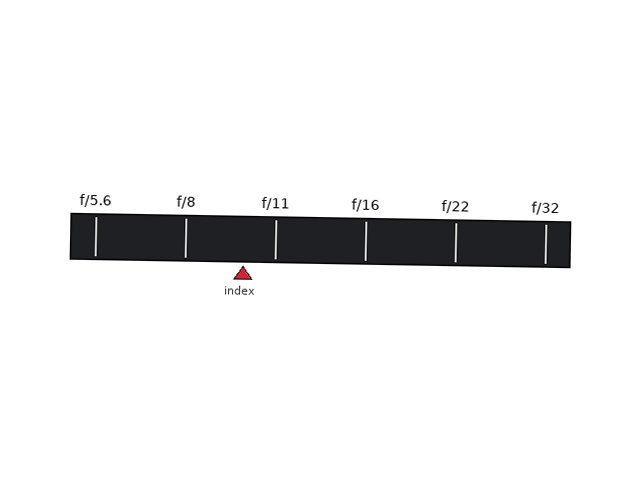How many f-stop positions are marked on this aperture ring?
There are 6 f-stop positions marked.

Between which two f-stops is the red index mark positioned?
The index mark is between f/8 and f/11.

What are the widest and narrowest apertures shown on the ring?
The widest aperture shown is f/5.6 and the narrowest is f/32.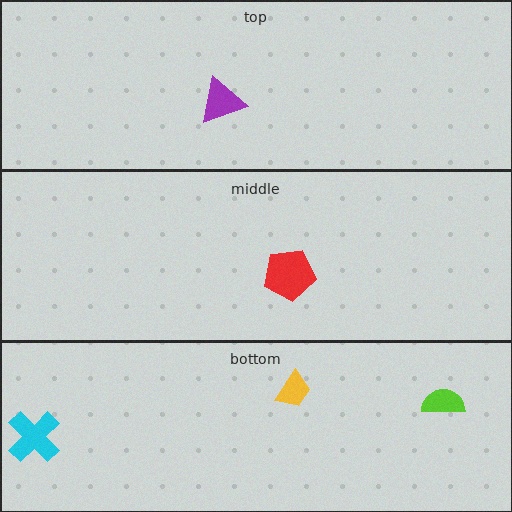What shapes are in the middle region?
The red pentagon.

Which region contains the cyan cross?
The bottom region.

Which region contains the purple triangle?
The top region.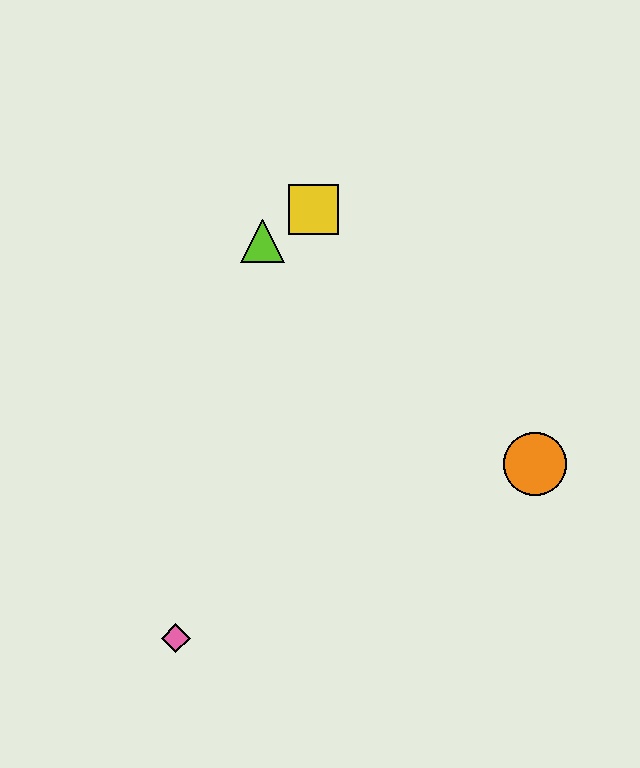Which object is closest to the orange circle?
The yellow square is closest to the orange circle.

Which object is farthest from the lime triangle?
The pink diamond is farthest from the lime triangle.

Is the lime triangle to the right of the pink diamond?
Yes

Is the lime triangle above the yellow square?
No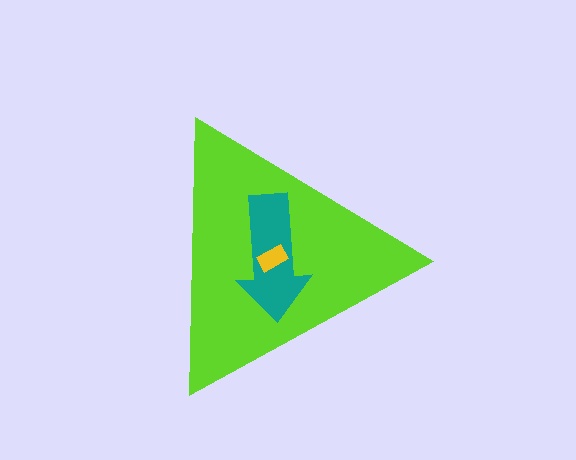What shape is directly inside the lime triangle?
The teal arrow.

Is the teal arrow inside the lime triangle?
Yes.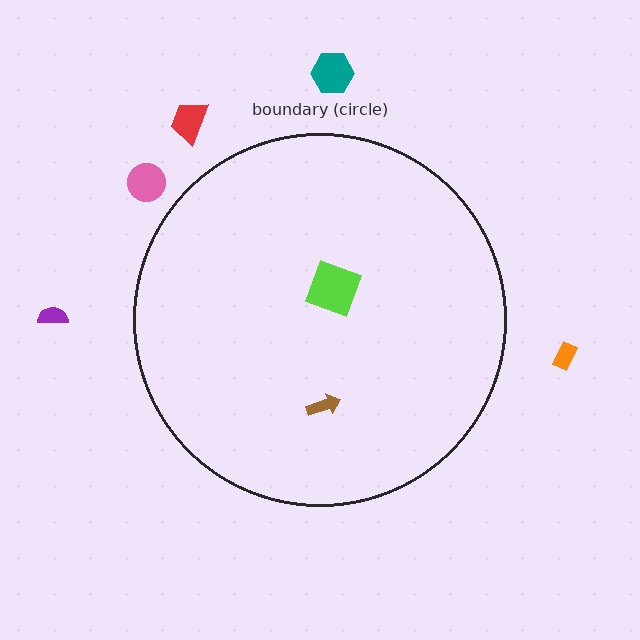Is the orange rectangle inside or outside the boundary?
Outside.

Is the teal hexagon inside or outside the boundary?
Outside.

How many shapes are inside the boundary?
2 inside, 5 outside.